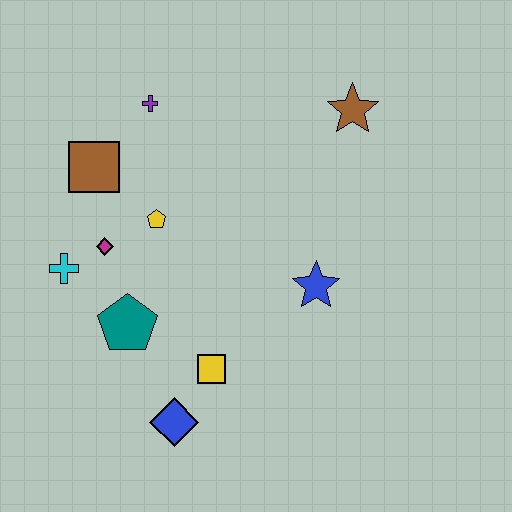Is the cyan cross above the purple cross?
No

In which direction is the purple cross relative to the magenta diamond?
The purple cross is above the magenta diamond.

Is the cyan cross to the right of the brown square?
No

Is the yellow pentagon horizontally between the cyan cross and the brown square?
No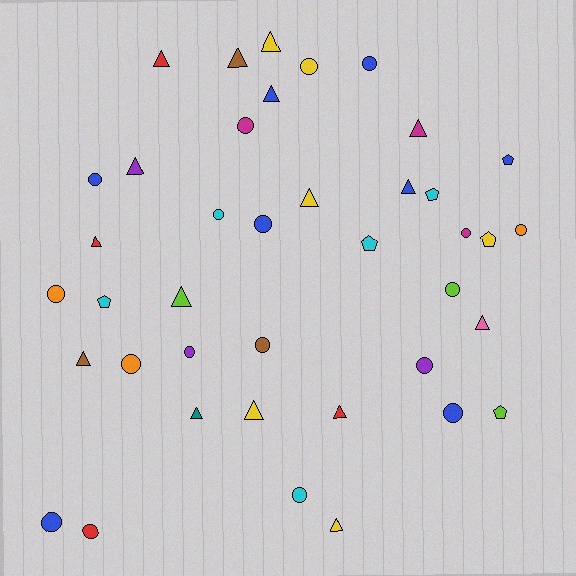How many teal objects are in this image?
There is 1 teal object.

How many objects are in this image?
There are 40 objects.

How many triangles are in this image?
There are 16 triangles.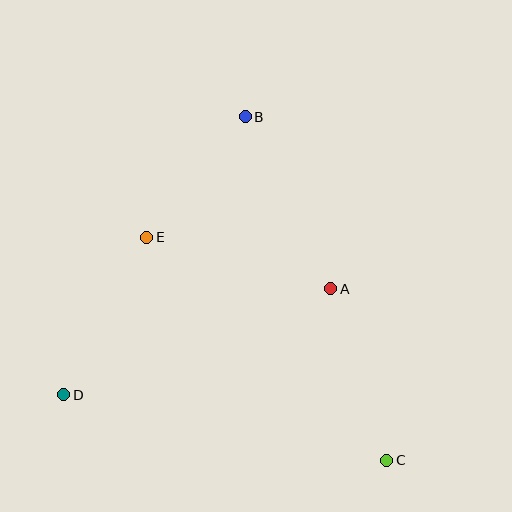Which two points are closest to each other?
Points B and E are closest to each other.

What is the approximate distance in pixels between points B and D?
The distance between B and D is approximately 332 pixels.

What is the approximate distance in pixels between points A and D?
The distance between A and D is approximately 287 pixels.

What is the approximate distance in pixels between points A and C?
The distance between A and C is approximately 181 pixels.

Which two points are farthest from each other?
Points B and C are farthest from each other.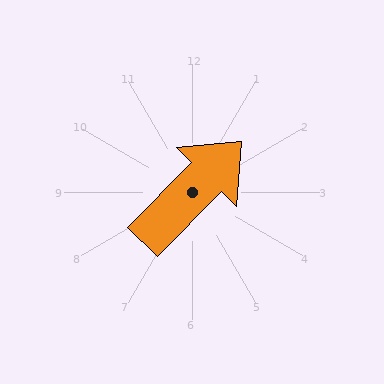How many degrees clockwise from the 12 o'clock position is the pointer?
Approximately 45 degrees.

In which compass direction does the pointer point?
Northeast.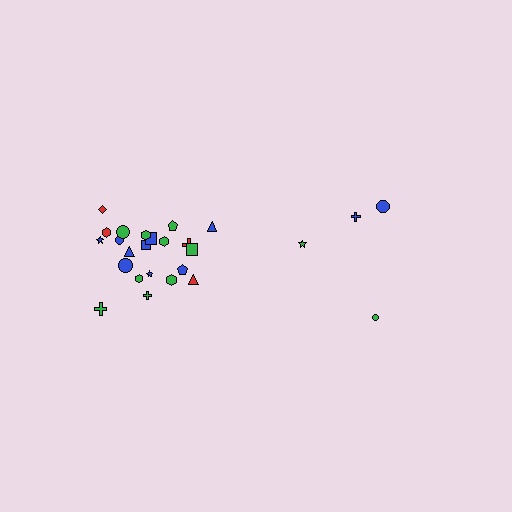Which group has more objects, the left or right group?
The left group.